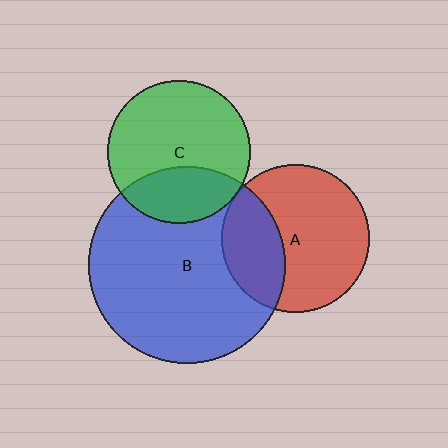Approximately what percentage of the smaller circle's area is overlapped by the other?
Approximately 30%.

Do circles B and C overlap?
Yes.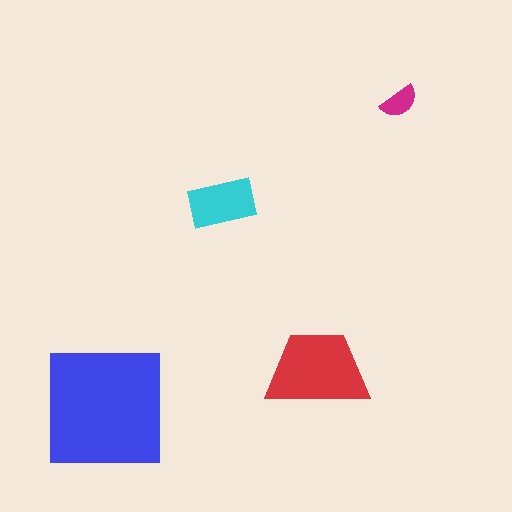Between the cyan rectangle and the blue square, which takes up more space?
The blue square.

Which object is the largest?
The blue square.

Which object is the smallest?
The magenta semicircle.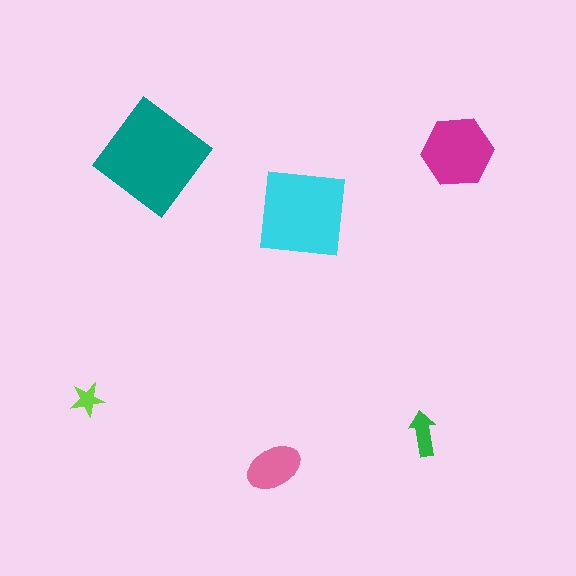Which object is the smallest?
The lime star.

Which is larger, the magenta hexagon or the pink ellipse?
The magenta hexagon.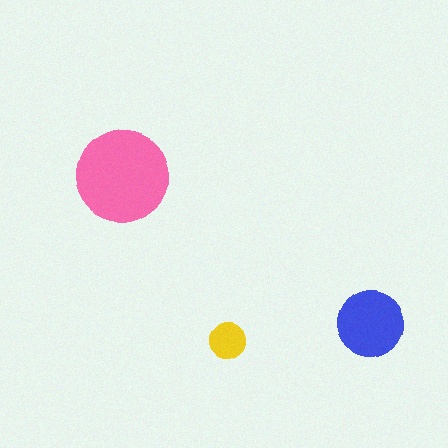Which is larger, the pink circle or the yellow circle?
The pink one.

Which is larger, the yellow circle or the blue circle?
The blue one.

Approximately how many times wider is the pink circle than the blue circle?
About 1.5 times wider.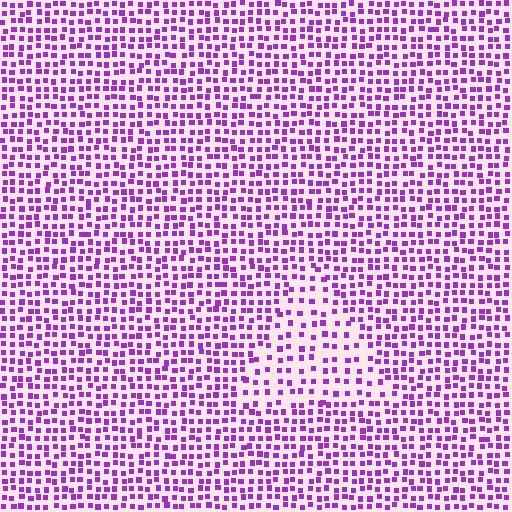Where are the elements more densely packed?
The elements are more densely packed outside the triangle boundary.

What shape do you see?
I see a triangle.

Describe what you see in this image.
The image contains small purple elements arranged at two different densities. A triangle-shaped region is visible where the elements are less densely packed than the surrounding area.